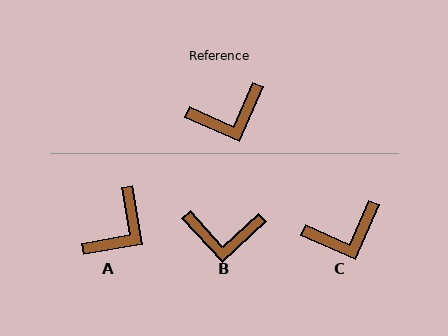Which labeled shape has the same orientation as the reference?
C.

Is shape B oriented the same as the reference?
No, it is off by about 24 degrees.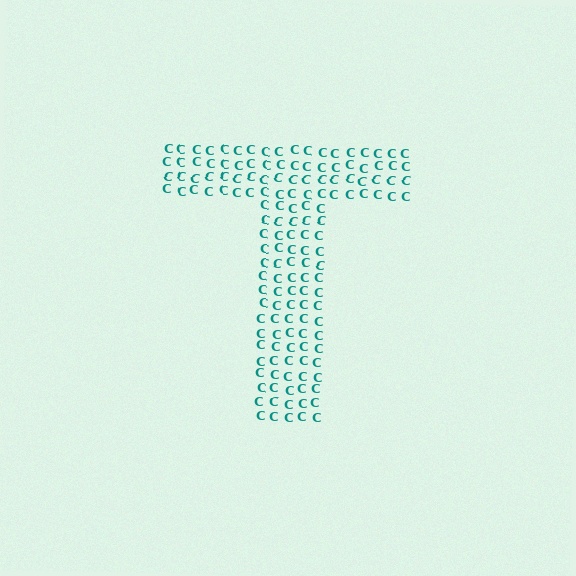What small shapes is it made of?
It is made of small letter C's.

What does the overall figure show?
The overall figure shows the letter T.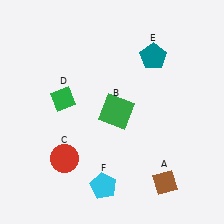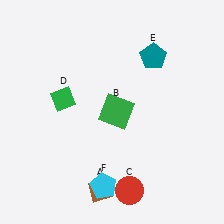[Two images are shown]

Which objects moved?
The objects that moved are: the brown diamond (A), the red circle (C).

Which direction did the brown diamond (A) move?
The brown diamond (A) moved left.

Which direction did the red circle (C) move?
The red circle (C) moved right.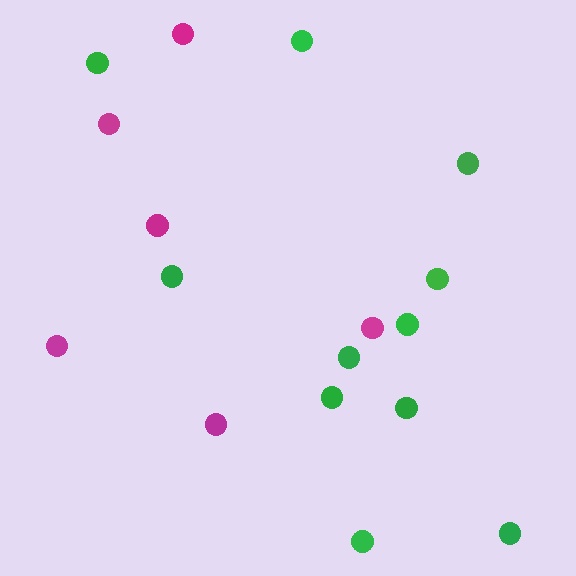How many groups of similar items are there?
There are 2 groups: one group of magenta circles (6) and one group of green circles (11).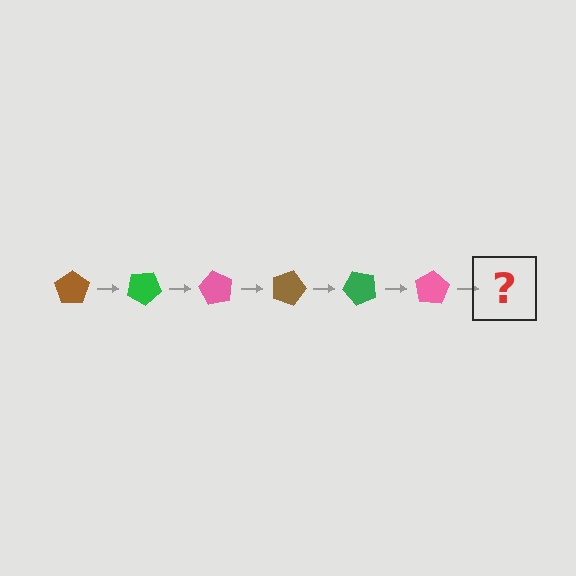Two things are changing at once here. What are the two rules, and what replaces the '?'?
The two rules are that it rotates 30 degrees each step and the color cycles through brown, green, and pink. The '?' should be a brown pentagon, rotated 180 degrees from the start.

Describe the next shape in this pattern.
It should be a brown pentagon, rotated 180 degrees from the start.